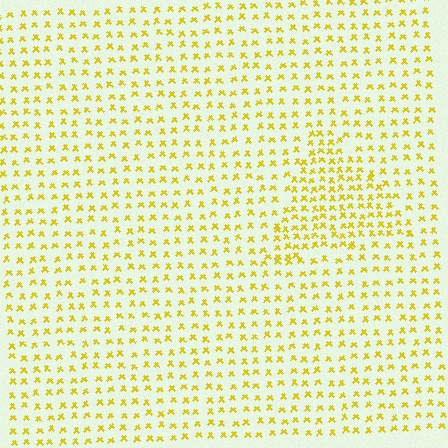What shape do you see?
I see a triangle.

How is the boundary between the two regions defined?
The boundary is defined by a change in element density (approximately 1.7x ratio). All elements are the same color, size, and shape.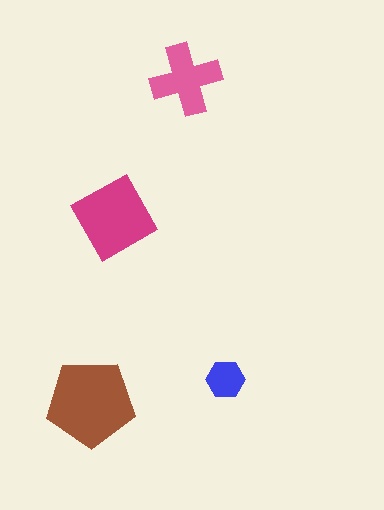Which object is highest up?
The pink cross is topmost.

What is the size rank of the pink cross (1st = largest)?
3rd.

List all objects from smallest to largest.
The blue hexagon, the pink cross, the magenta square, the brown pentagon.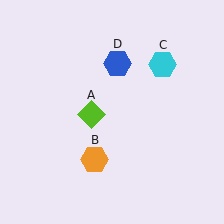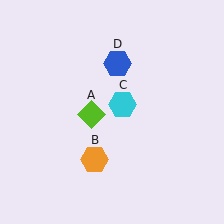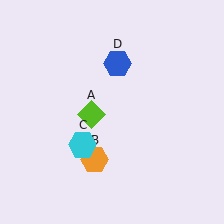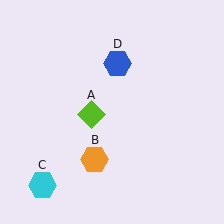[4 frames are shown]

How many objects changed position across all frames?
1 object changed position: cyan hexagon (object C).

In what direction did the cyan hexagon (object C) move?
The cyan hexagon (object C) moved down and to the left.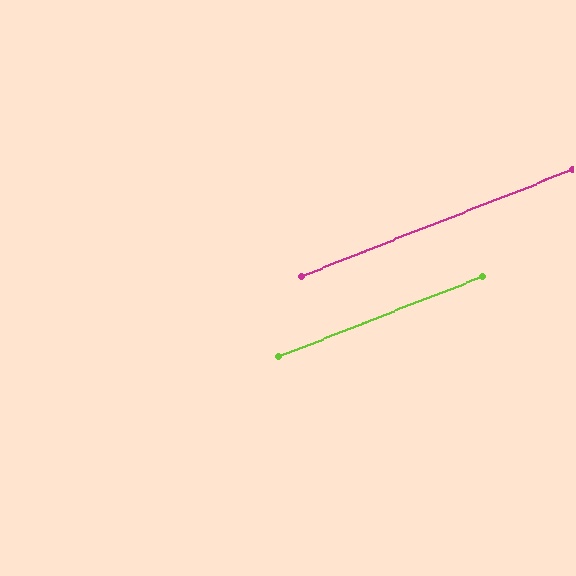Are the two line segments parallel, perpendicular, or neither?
Parallel — their directions differ by only 0.3°.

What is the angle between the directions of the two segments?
Approximately 0 degrees.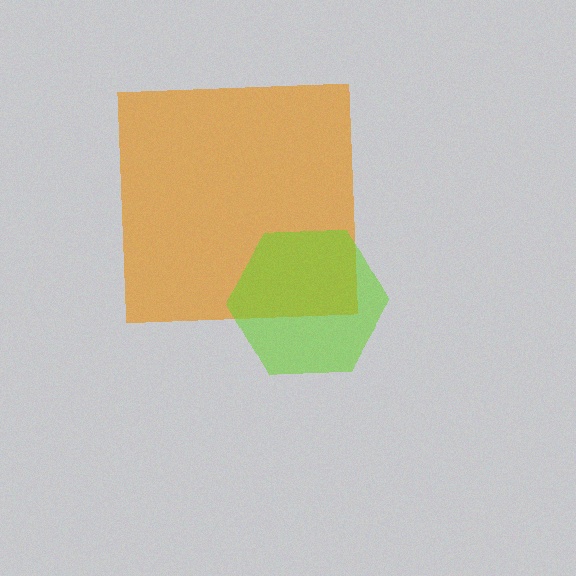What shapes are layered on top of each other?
The layered shapes are: an orange square, a lime hexagon.